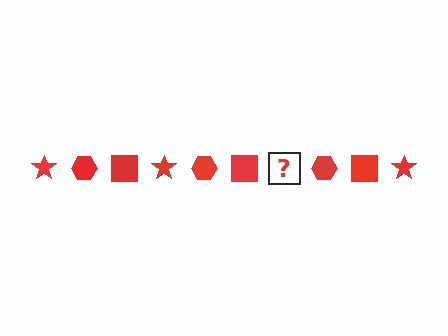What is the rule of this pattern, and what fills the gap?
The rule is that the pattern cycles through star, hexagon, square shapes in red. The gap should be filled with a red star.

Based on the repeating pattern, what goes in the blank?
The blank should be a red star.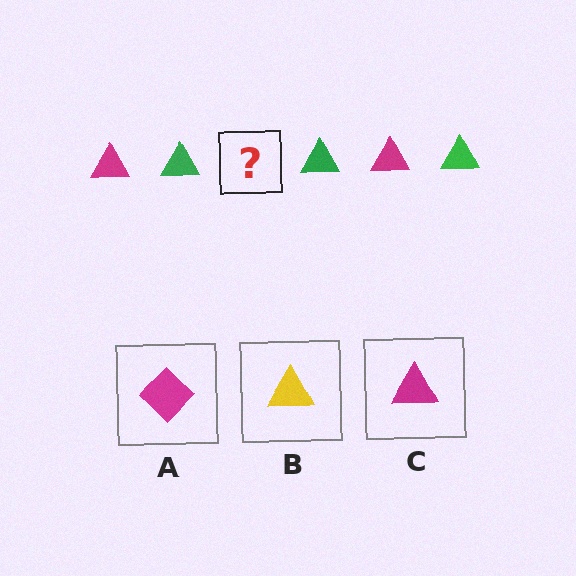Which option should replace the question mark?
Option C.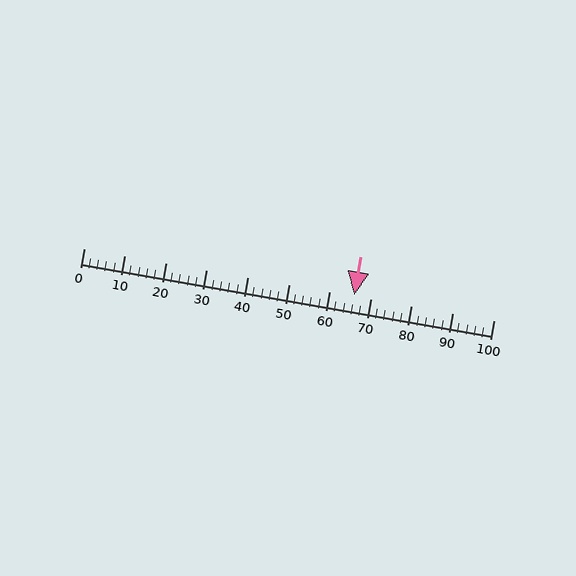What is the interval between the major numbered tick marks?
The major tick marks are spaced 10 units apart.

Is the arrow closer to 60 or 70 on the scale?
The arrow is closer to 70.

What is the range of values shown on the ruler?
The ruler shows values from 0 to 100.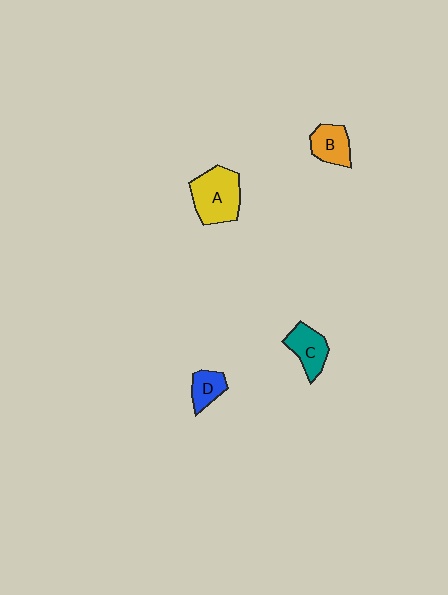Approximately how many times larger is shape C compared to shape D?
Approximately 1.4 times.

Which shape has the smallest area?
Shape D (blue).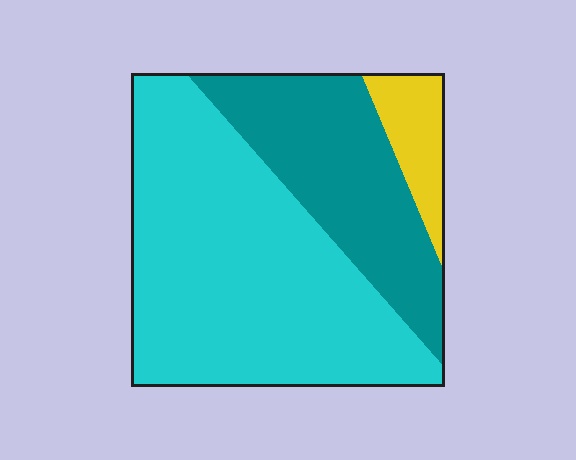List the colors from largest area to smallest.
From largest to smallest: cyan, teal, yellow.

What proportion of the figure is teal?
Teal covers 30% of the figure.